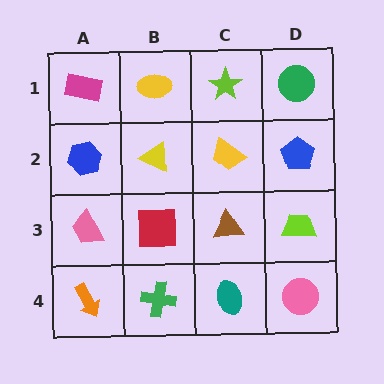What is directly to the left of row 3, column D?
A brown triangle.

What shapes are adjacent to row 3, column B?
A yellow triangle (row 2, column B), a green cross (row 4, column B), a pink trapezoid (row 3, column A), a brown triangle (row 3, column C).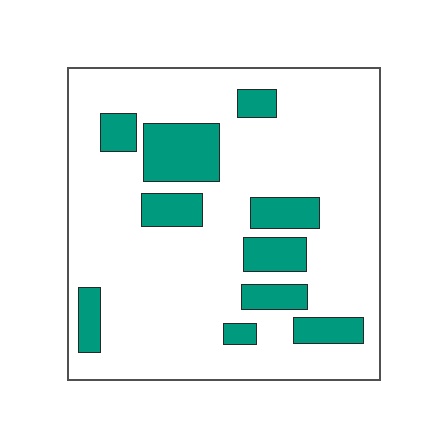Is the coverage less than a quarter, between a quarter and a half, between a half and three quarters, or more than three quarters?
Less than a quarter.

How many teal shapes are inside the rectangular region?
10.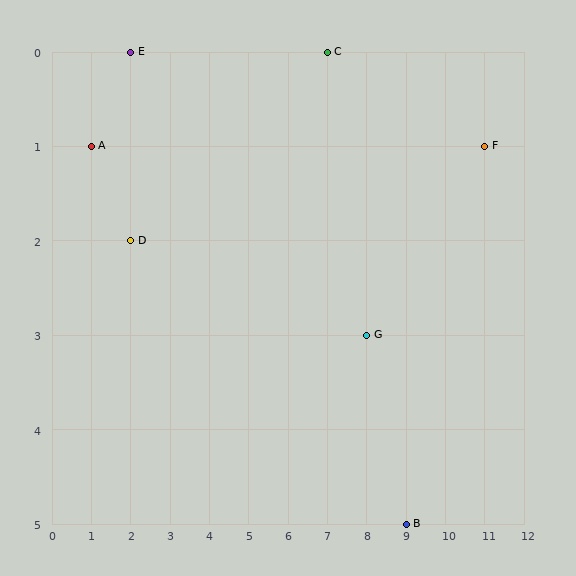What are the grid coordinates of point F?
Point F is at grid coordinates (11, 1).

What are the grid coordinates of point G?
Point G is at grid coordinates (8, 3).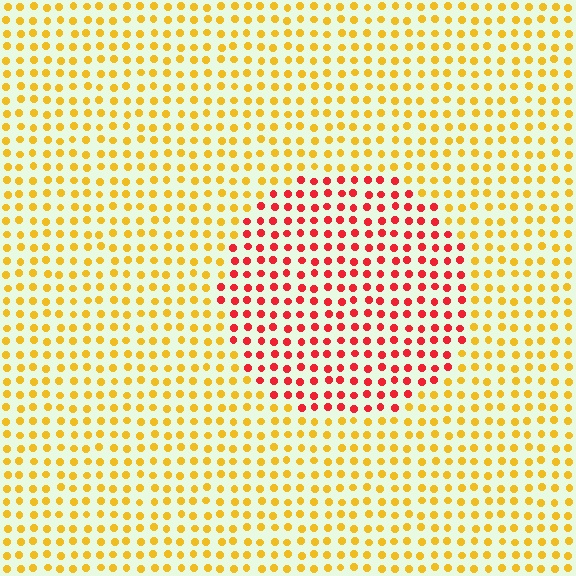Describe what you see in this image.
The image is filled with small yellow elements in a uniform arrangement. A circle-shaped region is visible where the elements are tinted to a slightly different hue, forming a subtle color boundary.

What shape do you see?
I see a circle.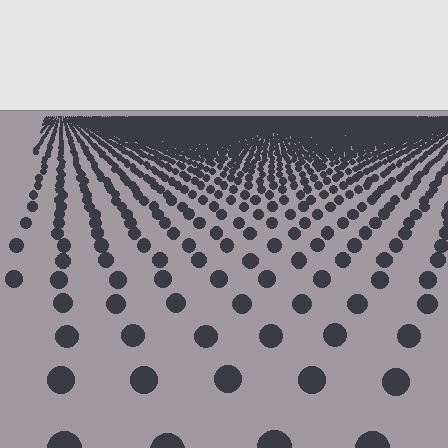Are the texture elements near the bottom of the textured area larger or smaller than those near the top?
Larger. Near the bottom, elements are closer to the viewer and appear at a bigger on-screen size.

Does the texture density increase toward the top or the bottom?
Density increases toward the top.